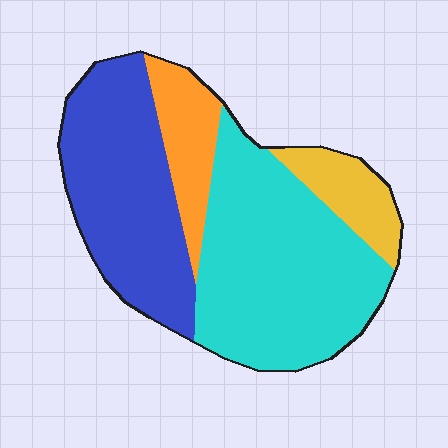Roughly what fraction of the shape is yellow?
Yellow covers roughly 10% of the shape.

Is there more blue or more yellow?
Blue.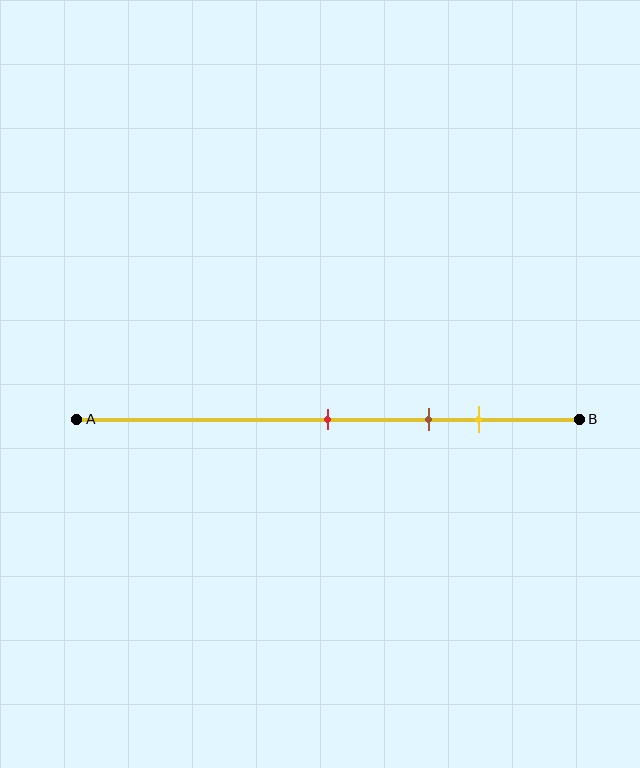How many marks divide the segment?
There are 3 marks dividing the segment.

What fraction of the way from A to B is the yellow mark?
The yellow mark is approximately 80% (0.8) of the way from A to B.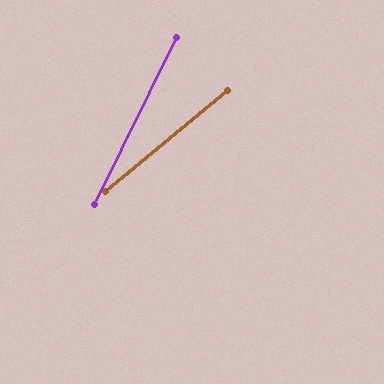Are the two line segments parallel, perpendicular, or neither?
Neither parallel nor perpendicular — they differ by about 25°.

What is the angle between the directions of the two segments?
Approximately 25 degrees.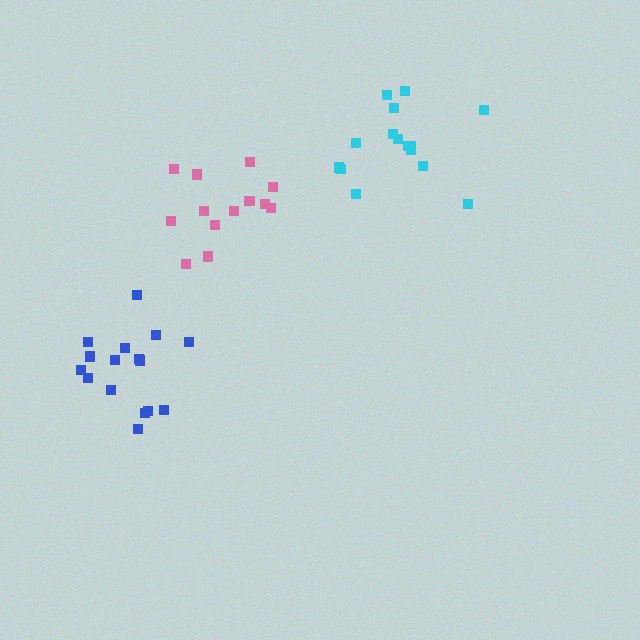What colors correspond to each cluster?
The clusters are colored: pink, cyan, blue.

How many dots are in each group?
Group 1: 13 dots, Group 2: 15 dots, Group 3: 16 dots (44 total).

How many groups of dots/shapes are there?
There are 3 groups.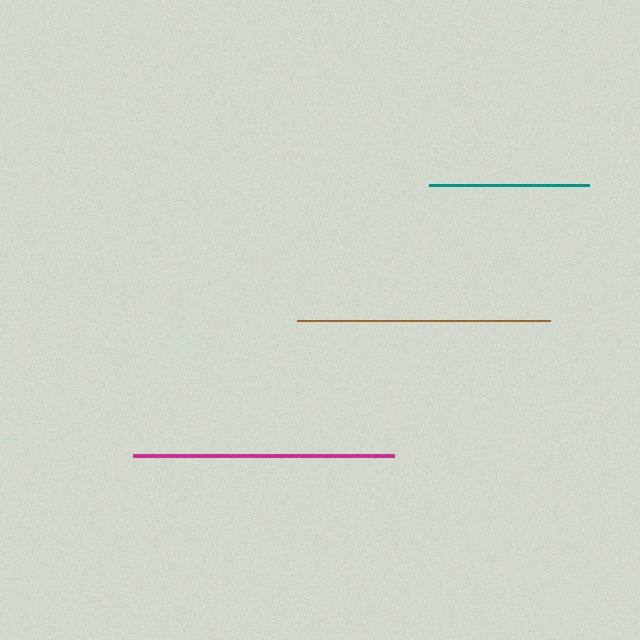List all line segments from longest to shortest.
From longest to shortest: magenta, brown, teal.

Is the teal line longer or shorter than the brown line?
The brown line is longer than the teal line.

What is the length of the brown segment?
The brown segment is approximately 253 pixels long.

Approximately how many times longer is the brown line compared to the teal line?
The brown line is approximately 1.6 times the length of the teal line.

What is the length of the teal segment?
The teal segment is approximately 160 pixels long.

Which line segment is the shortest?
The teal line is the shortest at approximately 160 pixels.